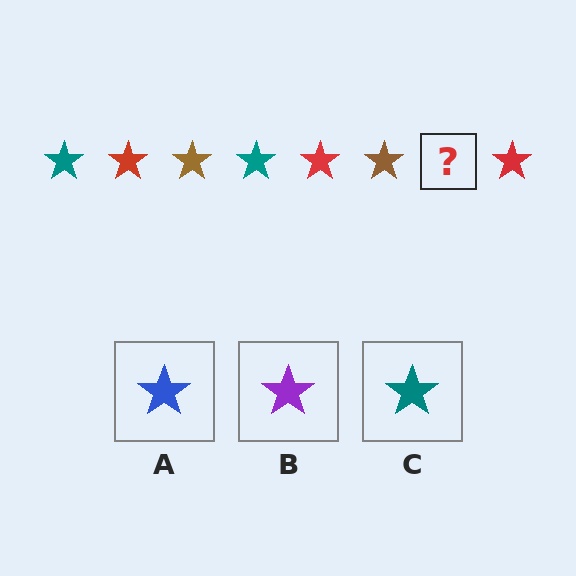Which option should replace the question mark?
Option C.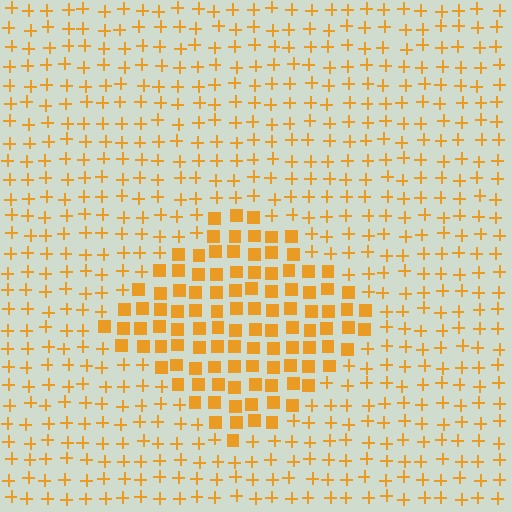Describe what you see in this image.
The image is filled with small orange elements arranged in a uniform grid. A diamond-shaped region contains squares, while the surrounding area contains plus signs. The boundary is defined purely by the change in element shape.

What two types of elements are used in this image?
The image uses squares inside the diamond region and plus signs outside it.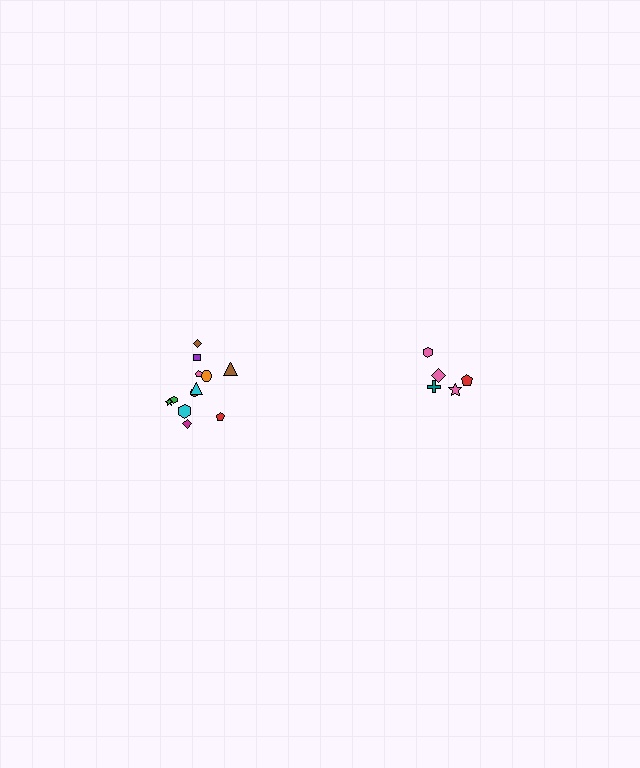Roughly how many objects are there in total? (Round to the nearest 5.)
Roughly 15 objects in total.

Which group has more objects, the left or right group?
The left group.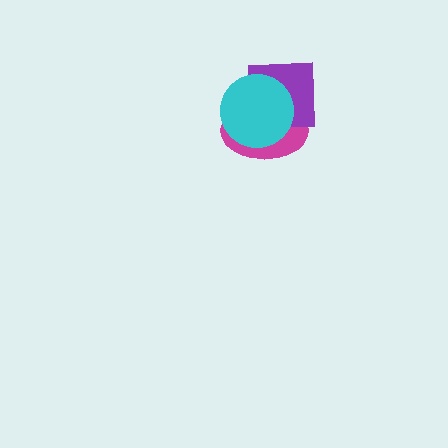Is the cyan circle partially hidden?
No, no other shape covers it.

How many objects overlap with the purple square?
2 objects overlap with the purple square.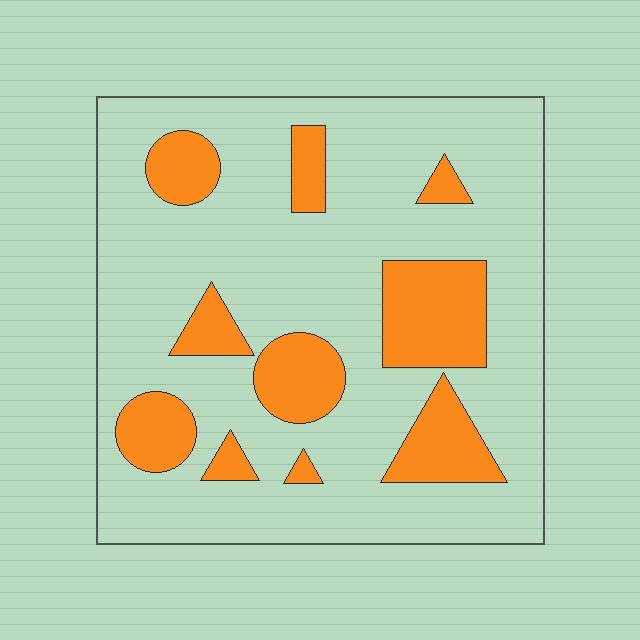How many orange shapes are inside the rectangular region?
10.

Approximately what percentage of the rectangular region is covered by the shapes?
Approximately 20%.